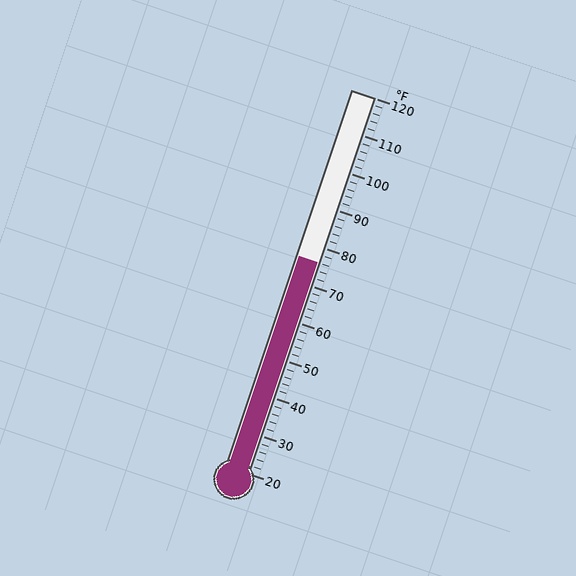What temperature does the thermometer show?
The thermometer shows approximately 76°F.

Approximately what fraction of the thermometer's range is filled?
The thermometer is filled to approximately 55% of its range.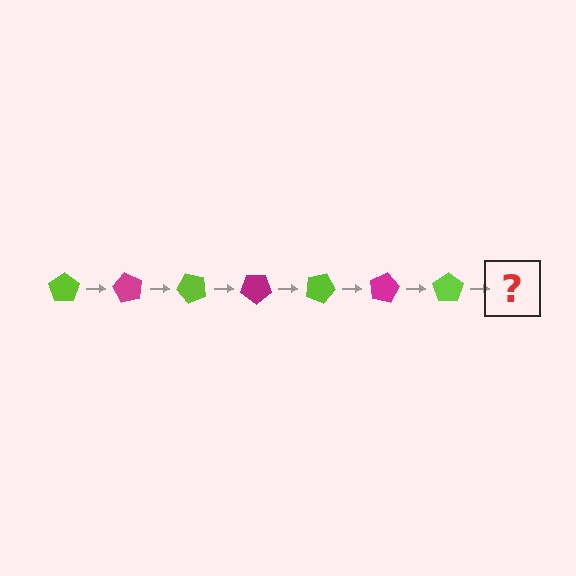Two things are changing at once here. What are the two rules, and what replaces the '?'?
The two rules are that it rotates 60 degrees each step and the color cycles through lime and magenta. The '?' should be a magenta pentagon, rotated 420 degrees from the start.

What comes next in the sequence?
The next element should be a magenta pentagon, rotated 420 degrees from the start.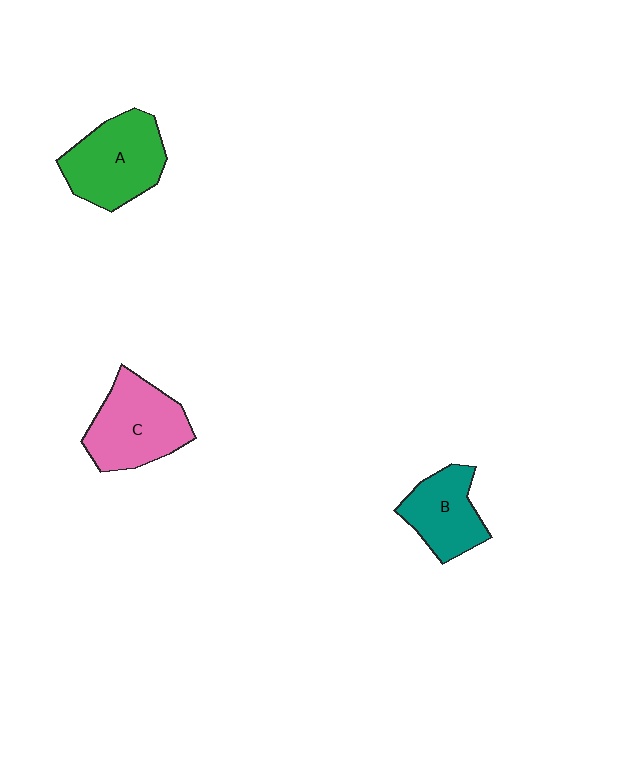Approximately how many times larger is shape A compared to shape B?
Approximately 1.3 times.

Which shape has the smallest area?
Shape B (teal).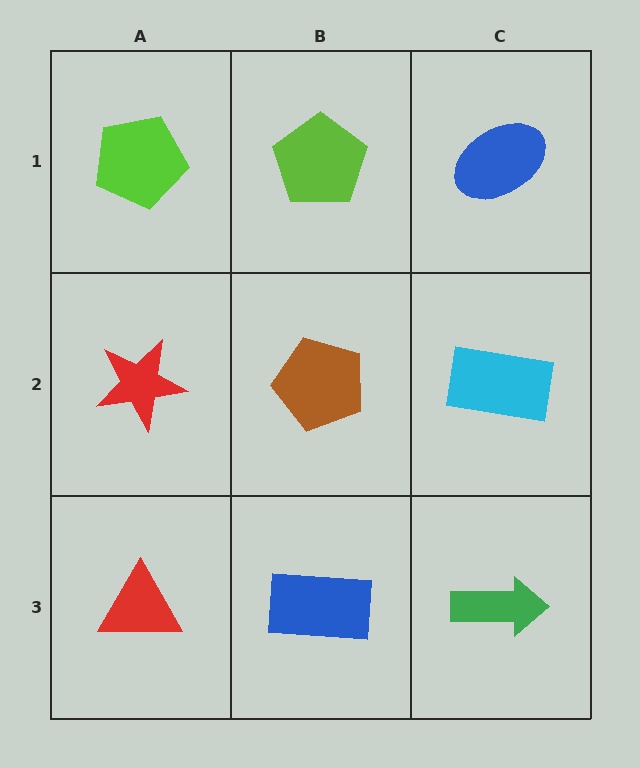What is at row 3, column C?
A green arrow.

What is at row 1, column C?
A blue ellipse.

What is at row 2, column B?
A brown pentagon.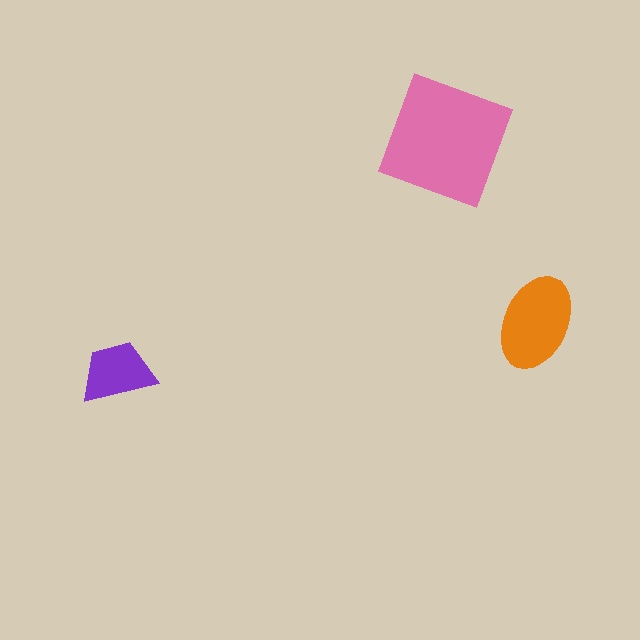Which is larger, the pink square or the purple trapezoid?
The pink square.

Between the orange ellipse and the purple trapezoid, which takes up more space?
The orange ellipse.